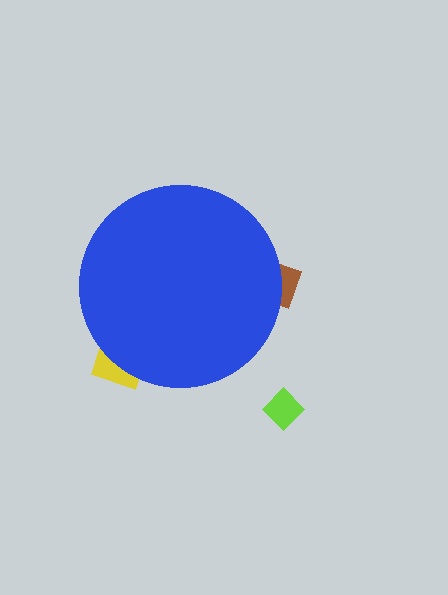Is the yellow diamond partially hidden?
Yes, the yellow diamond is partially hidden behind the blue circle.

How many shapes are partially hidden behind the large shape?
2 shapes are partially hidden.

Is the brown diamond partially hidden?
Yes, the brown diamond is partially hidden behind the blue circle.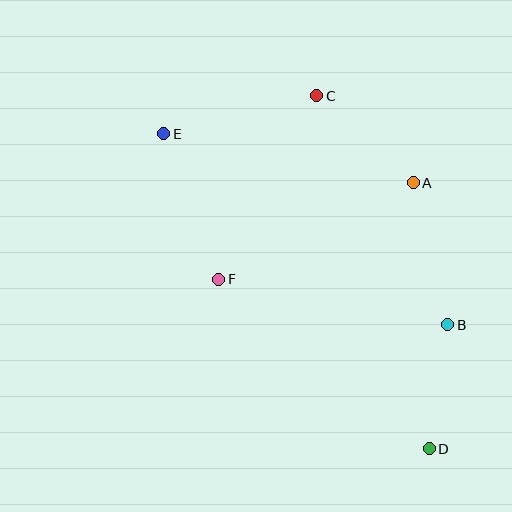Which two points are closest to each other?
Points B and D are closest to each other.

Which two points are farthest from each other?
Points D and E are farthest from each other.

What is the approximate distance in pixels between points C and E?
The distance between C and E is approximately 157 pixels.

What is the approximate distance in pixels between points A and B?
The distance between A and B is approximately 146 pixels.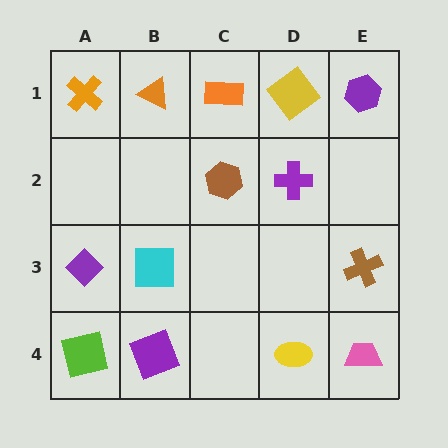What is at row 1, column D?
A yellow diamond.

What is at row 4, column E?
A pink trapezoid.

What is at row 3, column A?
A purple diamond.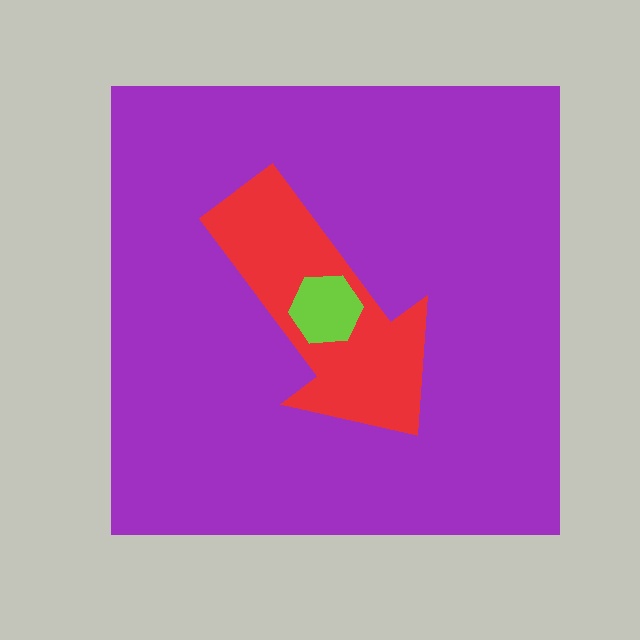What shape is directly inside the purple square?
The red arrow.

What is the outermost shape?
The purple square.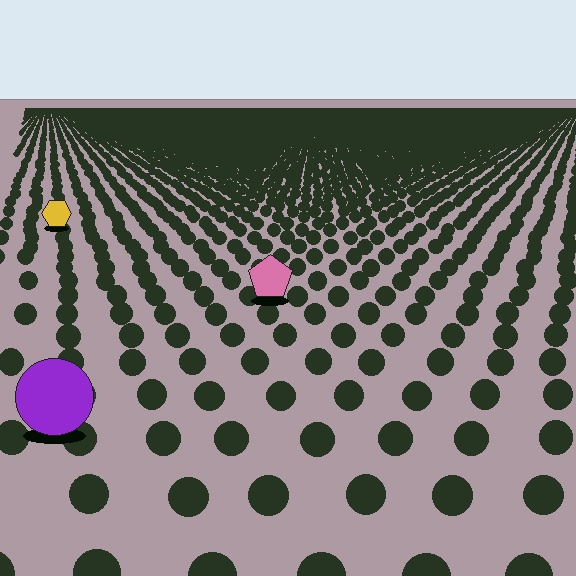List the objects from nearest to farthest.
From nearest to farthest: the purple circle, the pink pentagon, the yellow hexagon.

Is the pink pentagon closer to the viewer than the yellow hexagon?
Yes. The pink pentagon is closer — you can tell from the texture gradient: the ground texture is coarser near it.